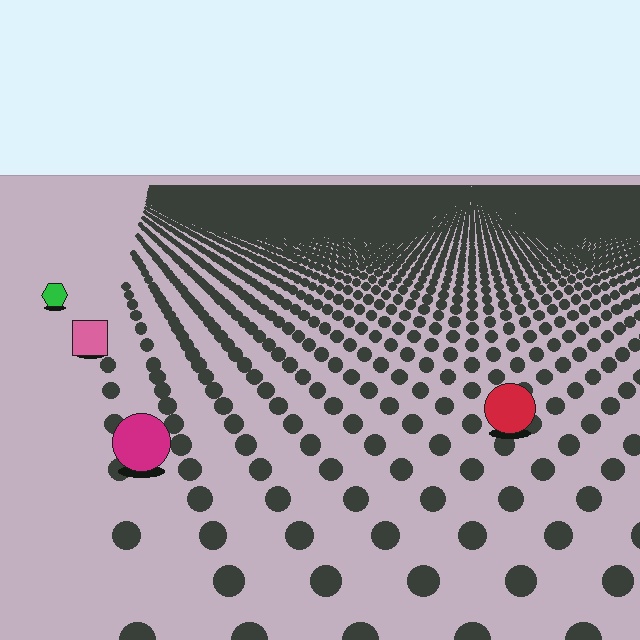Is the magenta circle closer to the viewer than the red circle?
Yes. The magenta circle is closer — you can tell from the texture gradient: the ground texture is coarser near it.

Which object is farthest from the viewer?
The green hexagon is farthest from the viewer. It appears smaller and the ground texture around it is denser.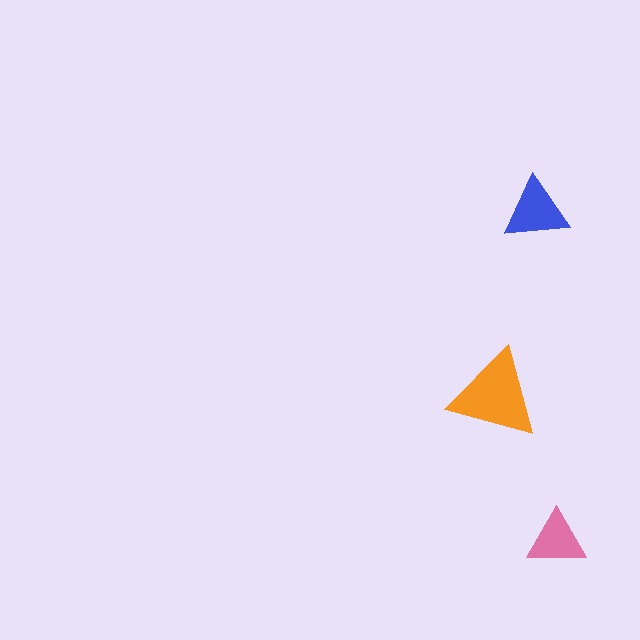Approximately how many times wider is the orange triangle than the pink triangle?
About 1.5 times wider.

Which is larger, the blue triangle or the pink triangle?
The blue one.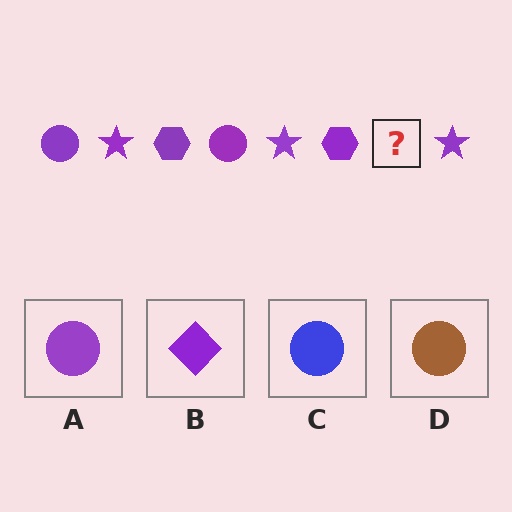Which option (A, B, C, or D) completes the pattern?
A.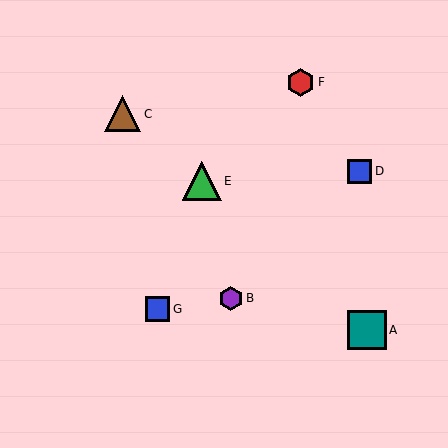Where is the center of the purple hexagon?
The center of the purple hexagon is at (231, 298).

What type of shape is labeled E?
Shape E is a green triangle.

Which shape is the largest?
The green triangle (labeled E) is the largest.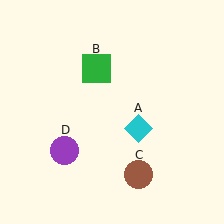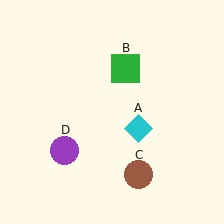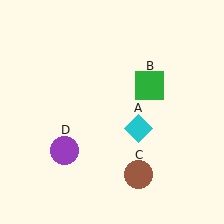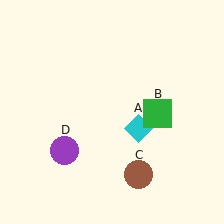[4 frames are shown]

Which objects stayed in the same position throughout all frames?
Cyan diamond (object A) and brown circle (object C) and purple circle (object D) remained stationary.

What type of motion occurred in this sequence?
The green square (object B) rotated clockwise around the center of the scene.